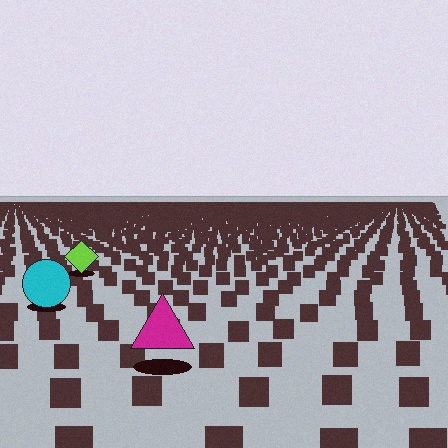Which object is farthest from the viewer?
The lime diamond is farthest from the viewer. It appears smaller and the ground texture around it is denser.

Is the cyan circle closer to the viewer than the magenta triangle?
No. The magenta triangle is closer — you can tell from the texture gradient: the ground texture is coarser near it.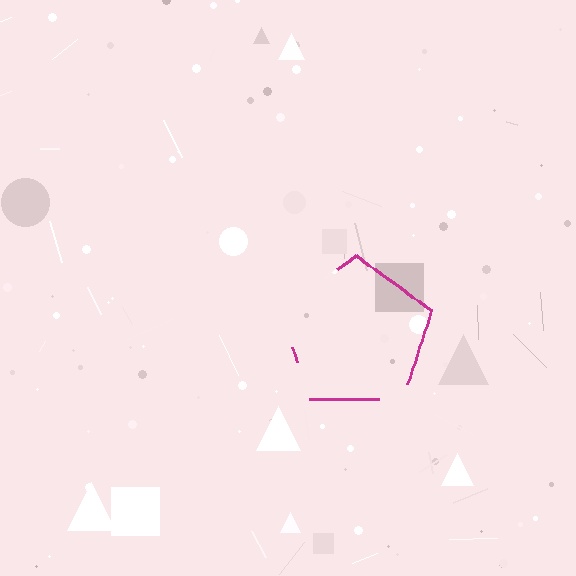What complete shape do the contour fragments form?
The contour fragments form a pentagon.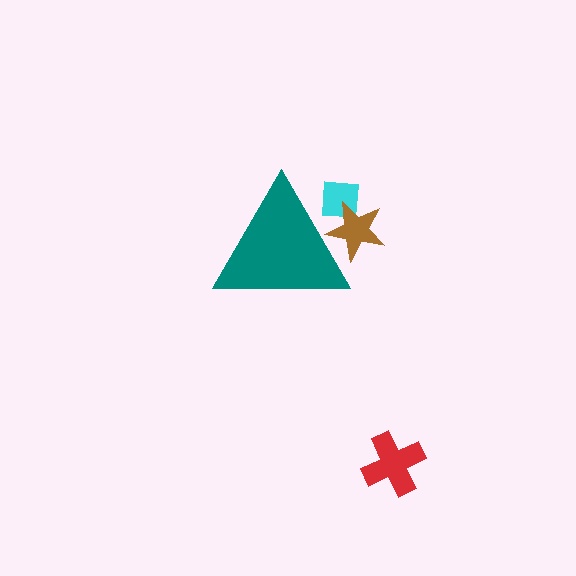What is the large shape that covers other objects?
A teal triangle.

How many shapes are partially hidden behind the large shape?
2 shapes are partially hidden.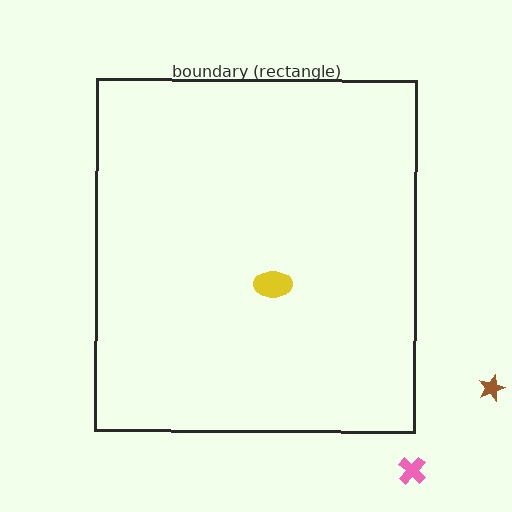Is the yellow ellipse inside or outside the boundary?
Inside.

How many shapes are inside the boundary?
1 inside, 2 outside.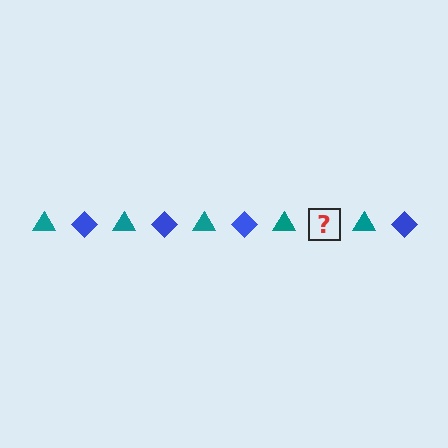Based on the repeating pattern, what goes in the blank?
The blank should be a blue diamond.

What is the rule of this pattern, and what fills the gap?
The rule is that the pattern alternates between teal triangle and blue diamond. The gap should be filled with a blue diamond.